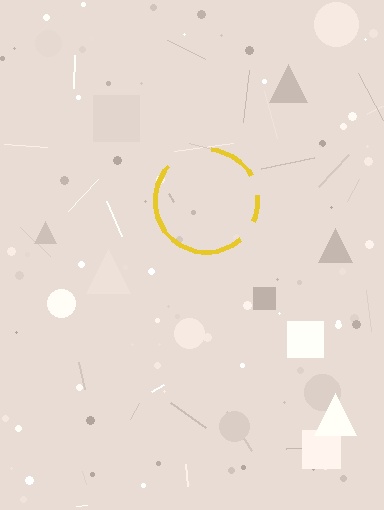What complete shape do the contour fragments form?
The contour fragments form a circle.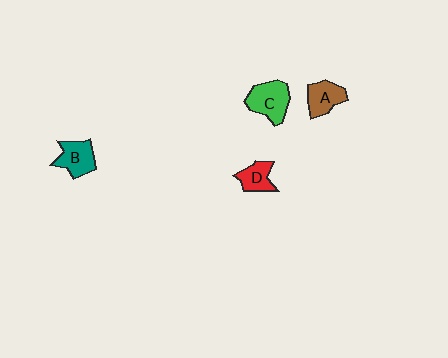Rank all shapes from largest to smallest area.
From largest to smallest: C (green), B (teal), A (brown), D (red).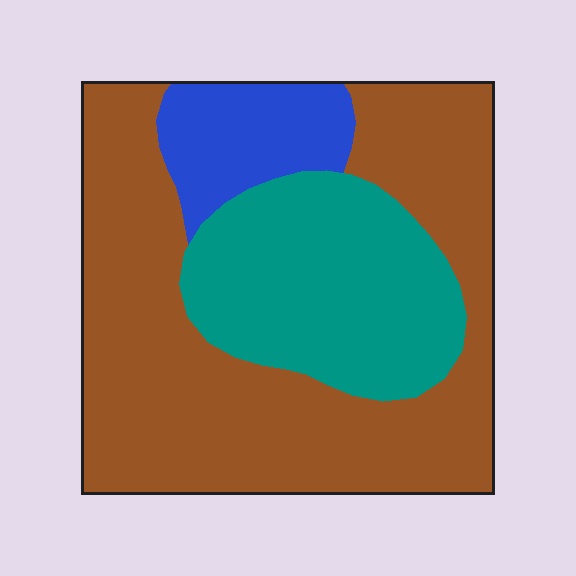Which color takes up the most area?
Brown, at roughly 60%.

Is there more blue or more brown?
Brown.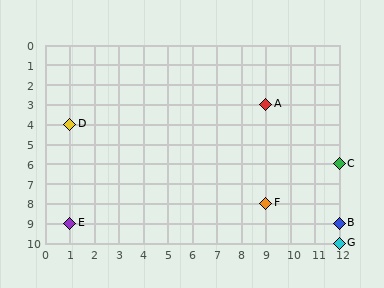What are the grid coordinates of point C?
Point C is at grid coordinates (12, 6).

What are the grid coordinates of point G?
Point G is at grid coordinates (12, 10).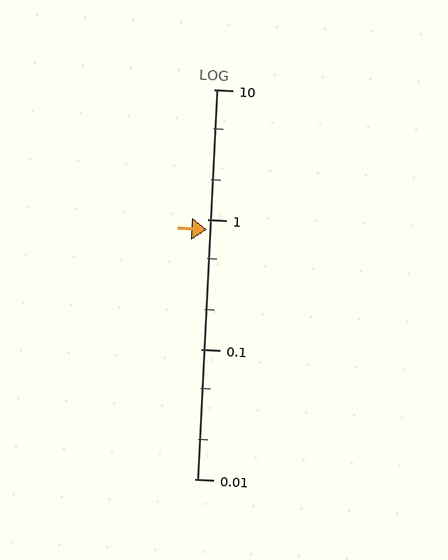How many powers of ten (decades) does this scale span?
The scale spans 3 decades, from 0.01 to 10.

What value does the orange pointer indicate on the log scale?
The pointer indicates approximately 0.83.